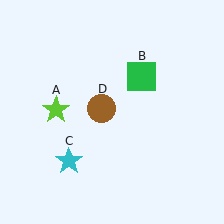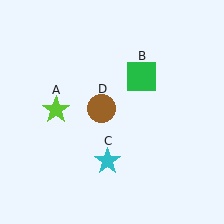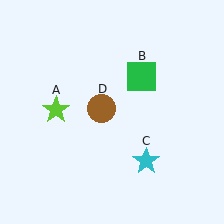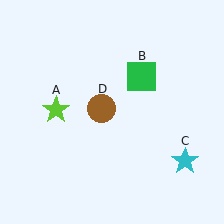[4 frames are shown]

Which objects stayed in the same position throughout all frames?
Lime star (object A) and green square (object B) and brown circle (object D) remained stationary.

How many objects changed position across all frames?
1 object changed position: cyan star (object C).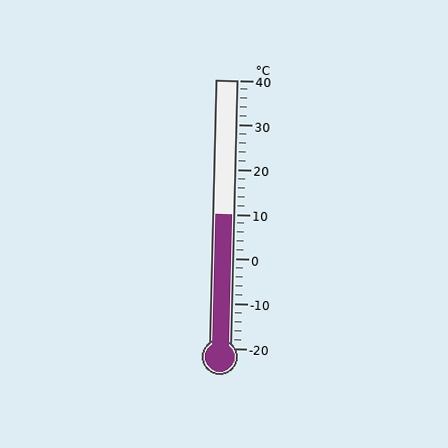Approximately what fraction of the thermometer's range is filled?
The thermometer is filled to approximately 50% of its range.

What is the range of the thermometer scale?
The thermometer scale ranges from -20°C to 40°C.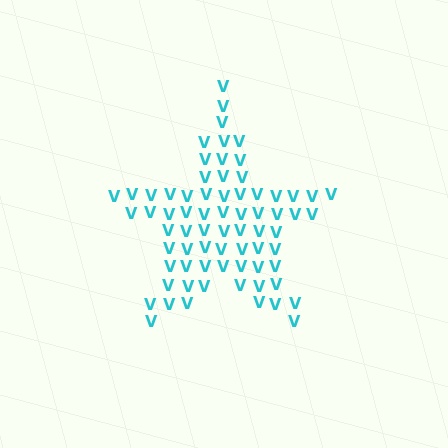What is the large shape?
The large shape is a star.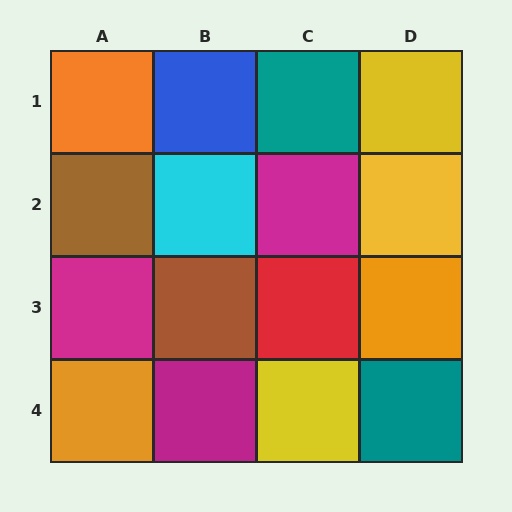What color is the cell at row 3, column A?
Magenta.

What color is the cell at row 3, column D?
Orange.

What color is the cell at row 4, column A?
Orange.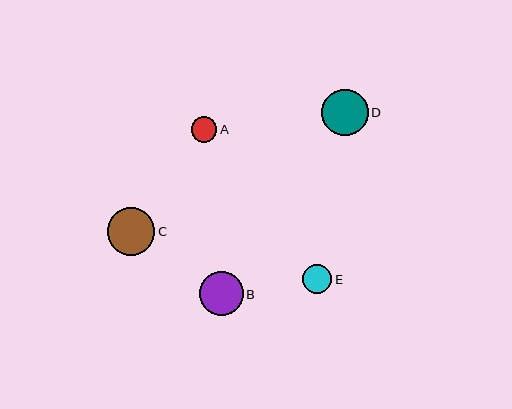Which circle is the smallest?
Circle A is the smallest with a size of approximately 25 pixels.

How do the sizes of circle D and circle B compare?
Circle D and circle B are approximately the same size.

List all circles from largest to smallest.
From largest to smallest: C, D, B, E, A.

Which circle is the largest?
Circle C is the largest with a size of approximately 48 pixels.